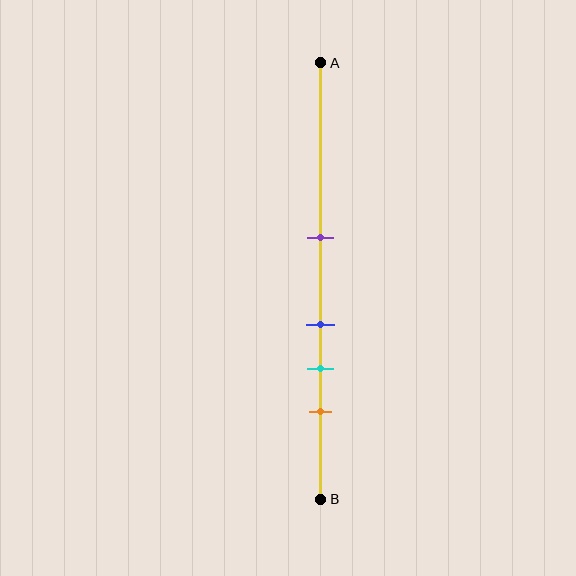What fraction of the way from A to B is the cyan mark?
The cyan mark is approximately 70% (0.7) of the way from A to B.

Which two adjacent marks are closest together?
The blue and cyan marks are the closest adjacent pair.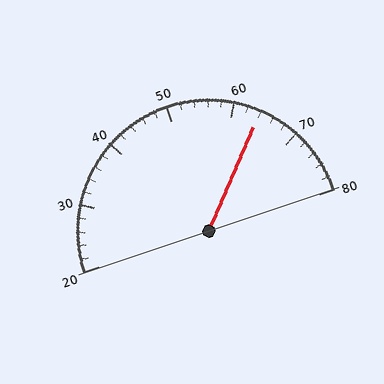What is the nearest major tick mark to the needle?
The nearest major tick mark is 60.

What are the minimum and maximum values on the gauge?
The gauge ranges from 20 to 80.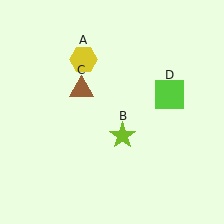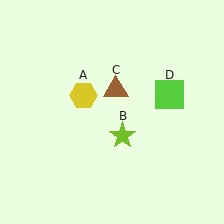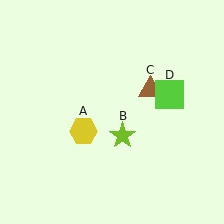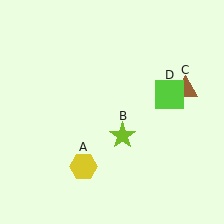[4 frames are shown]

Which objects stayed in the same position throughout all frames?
Lime star (object B) and lime square (object D) remained stationary.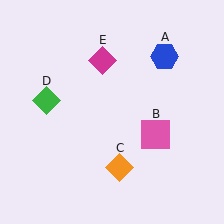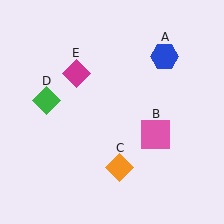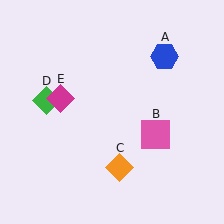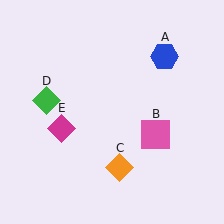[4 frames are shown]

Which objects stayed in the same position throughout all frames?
Blue hexagon (object A) and pink square (object B) and orange diamond (object C) and green diamond (object D) remained stationary.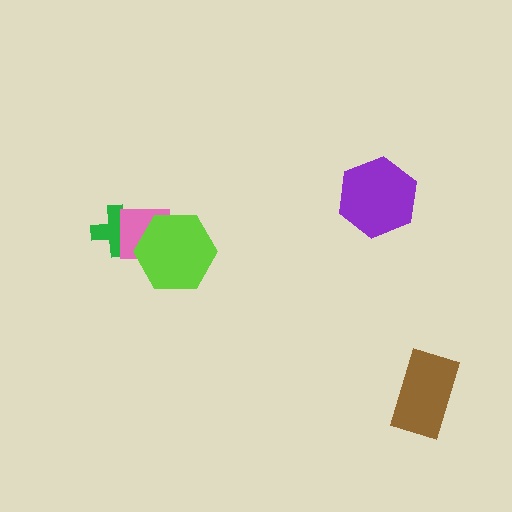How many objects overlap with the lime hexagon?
1 object overlaps with the lime hexagon.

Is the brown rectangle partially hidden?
No, no other shape covers it.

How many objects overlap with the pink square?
2 objects overlap with the pink square.